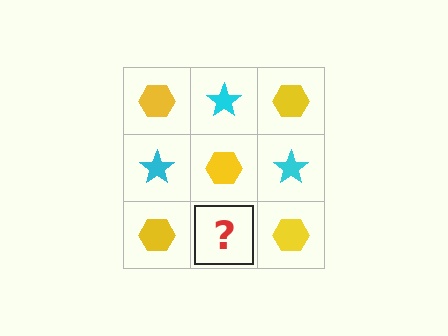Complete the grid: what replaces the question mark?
The question mark should be replaced with a cyan star.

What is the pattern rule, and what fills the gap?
The rule is that it alternates yellow hexagon and cyan star in a checkerboard pattern. The gap should be filled with a cyan star.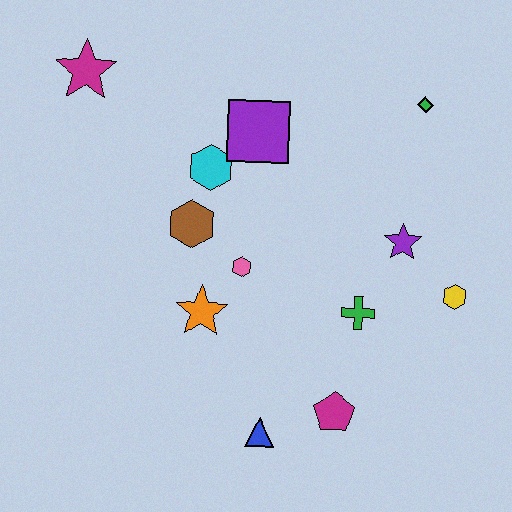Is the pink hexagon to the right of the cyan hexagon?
Yes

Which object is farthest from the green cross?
The magenta star is farthest from the green cross.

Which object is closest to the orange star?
The pink hexagon is closest to the orange star.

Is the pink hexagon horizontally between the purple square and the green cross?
No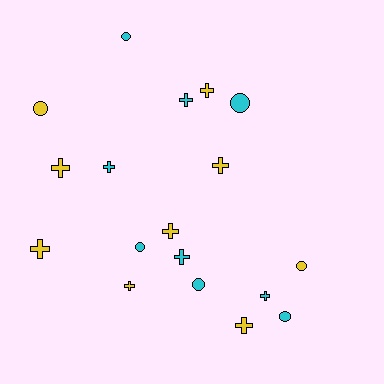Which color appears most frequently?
Cyan, with 9 objects.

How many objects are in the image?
There are 18 objects.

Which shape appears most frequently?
Cross, with 11 objects.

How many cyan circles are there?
There are 5 cyan circles.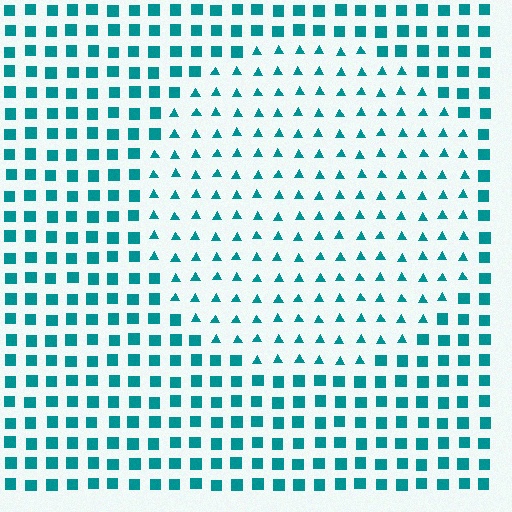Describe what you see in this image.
The image is filled with small teal elements arranged in a uniform grid. A circle-shaped region contains triangles, while the surrounding area contains squares. The boundary is defined purely by the change in element shape.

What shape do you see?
I see a circle.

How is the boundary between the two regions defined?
The boundary is defined by a change in element shape: triangles inside vs. squares outside. All elements share the same color and spacing.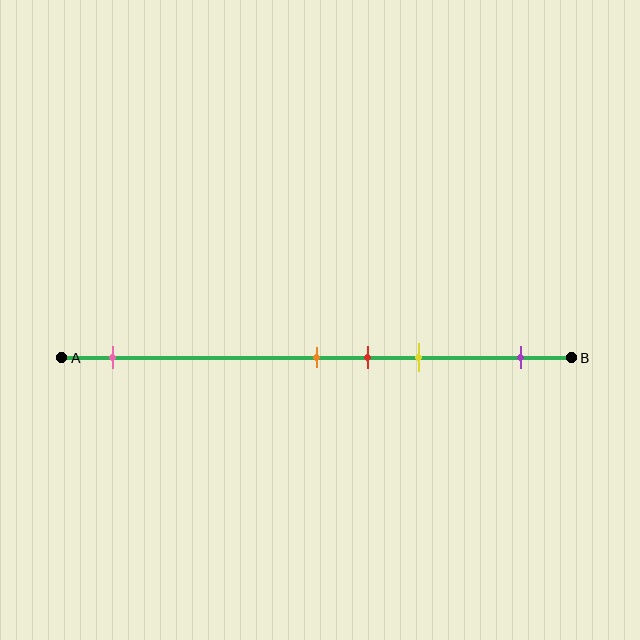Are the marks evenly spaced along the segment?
No, the marks are not evenly spaced.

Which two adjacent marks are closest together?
The orange and red marks are the closest adjacent pair.